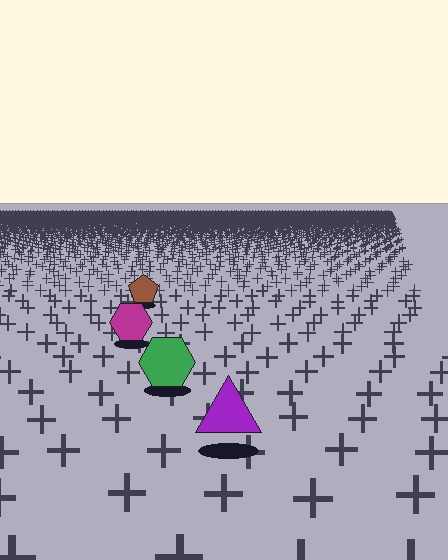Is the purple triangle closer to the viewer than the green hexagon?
Yes. The purple triangle is closer — you can tell from the texture gradient: the ground texture is coarser near it.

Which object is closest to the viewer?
The purple triangle is closest. The texture marks near it are larger and more spread out.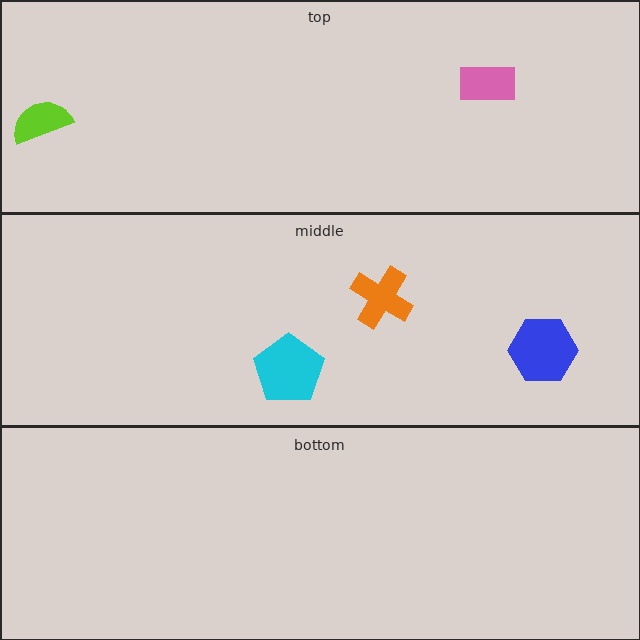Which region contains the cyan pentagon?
The middle region.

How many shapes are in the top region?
2.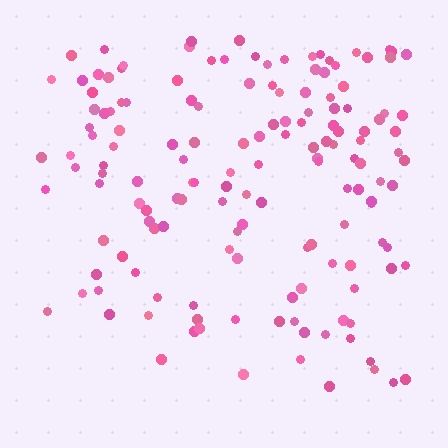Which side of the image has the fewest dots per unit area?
The bottom.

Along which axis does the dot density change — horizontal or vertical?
Vertical.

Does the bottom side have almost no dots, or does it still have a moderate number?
Still a moderate number, just noticeably fewer than the top.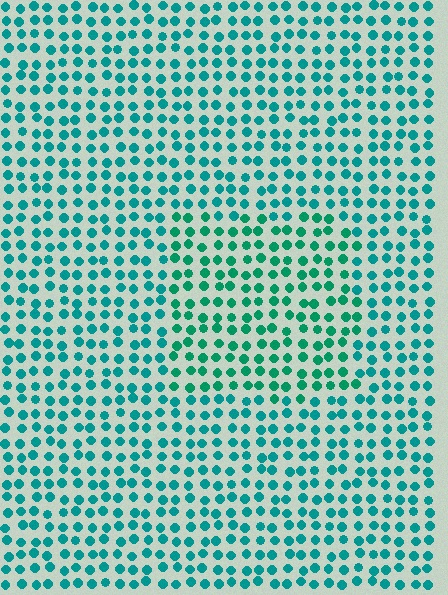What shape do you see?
I see a rectangle.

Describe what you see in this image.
The image is filled with small teal elements in a uniform arrangement. A rectangle-shaped region is visible where the elements are tinted to a slightly different hue, forming a subtle color boundary.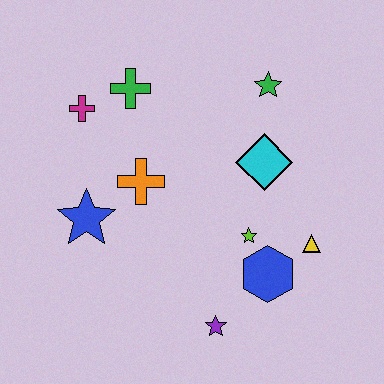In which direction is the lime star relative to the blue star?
The lime star is to the right of the blue star.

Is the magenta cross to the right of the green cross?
No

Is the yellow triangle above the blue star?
No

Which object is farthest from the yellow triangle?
The magenta cross is farthest from the yellow triangle.